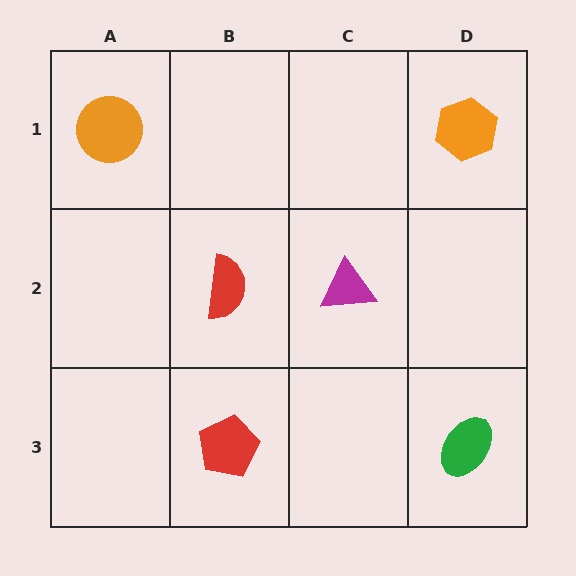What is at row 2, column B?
A red semicircle.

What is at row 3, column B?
A red pentagon.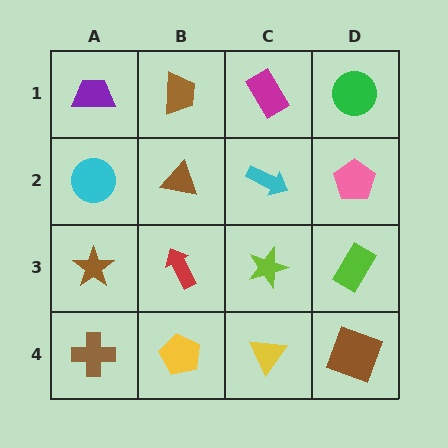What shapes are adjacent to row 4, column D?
A lime rectangle (row 3, column D), a yellow triangle (row 4, column C).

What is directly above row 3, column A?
A cyan circle.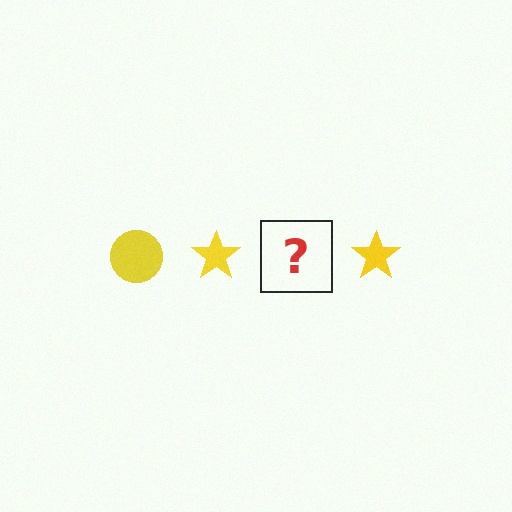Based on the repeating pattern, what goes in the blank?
The blank should be a yellow circle.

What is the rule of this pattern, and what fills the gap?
The rule is that the pattern cycles through circle, star shapes in yellow. The gap should be filled with a yellow circle.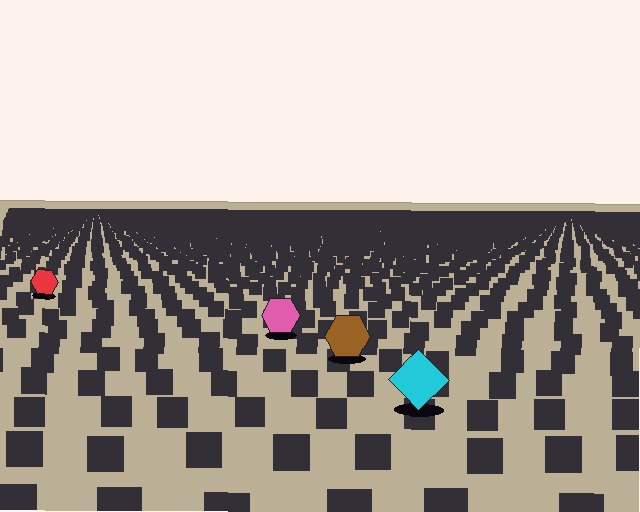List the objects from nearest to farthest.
From nearest to farthest: the cyan diamond, the brown hexagon, the pink hexagon, the red hexagon.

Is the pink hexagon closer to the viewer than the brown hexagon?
No. The brown hexagon is closer — you can tell from the texture gradient: the ground texture is coarser near it.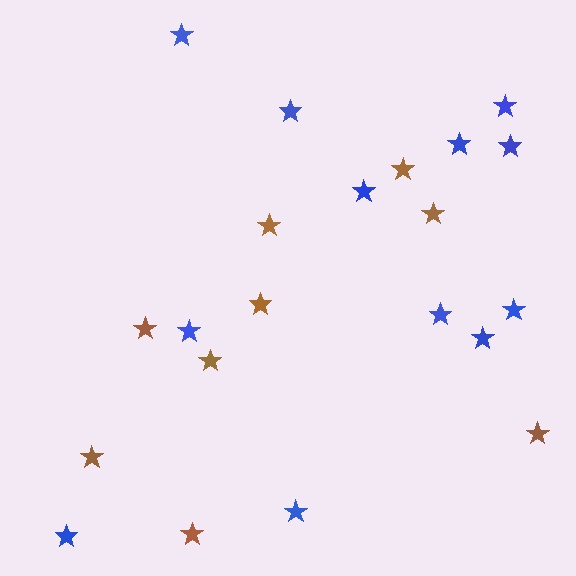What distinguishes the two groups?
There are 2 groups: one group of blue stars (12) and one group of brown stars (9).